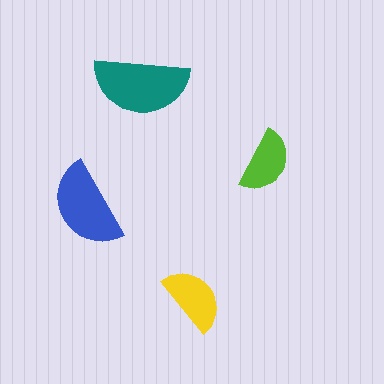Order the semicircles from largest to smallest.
the teal one, the blue one, the yellow one, the lime one.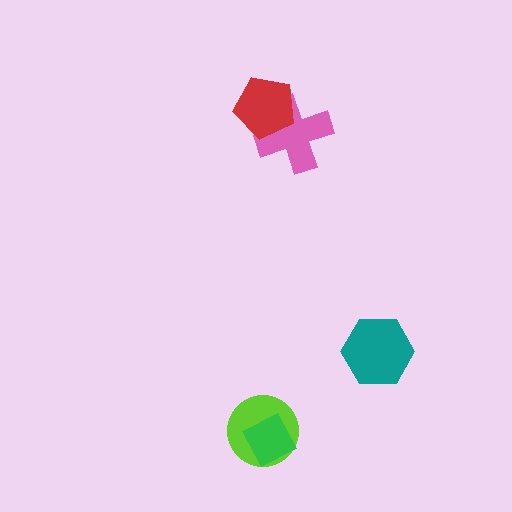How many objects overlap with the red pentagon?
1 object overlaps with the red pentagon.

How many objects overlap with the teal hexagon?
0 objects overlap with the teal hexagon.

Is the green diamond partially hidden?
No, no other shape covers it.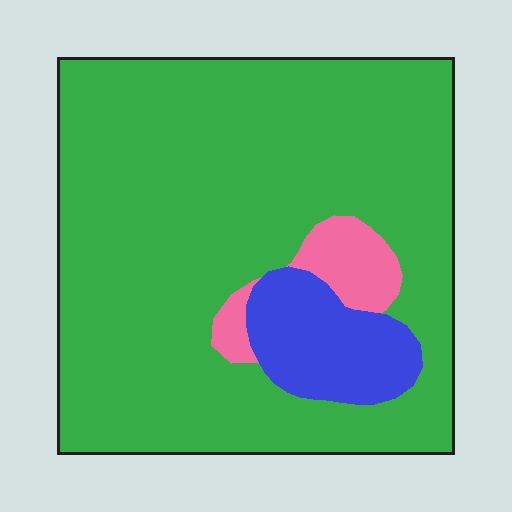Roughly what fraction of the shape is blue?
Blue covers about 10% of the shape.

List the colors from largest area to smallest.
From largest to smallest: green, blue, pink.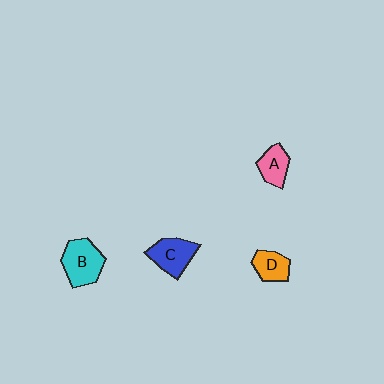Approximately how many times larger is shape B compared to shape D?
Approximately 1.6 times.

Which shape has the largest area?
Shape B (cyan).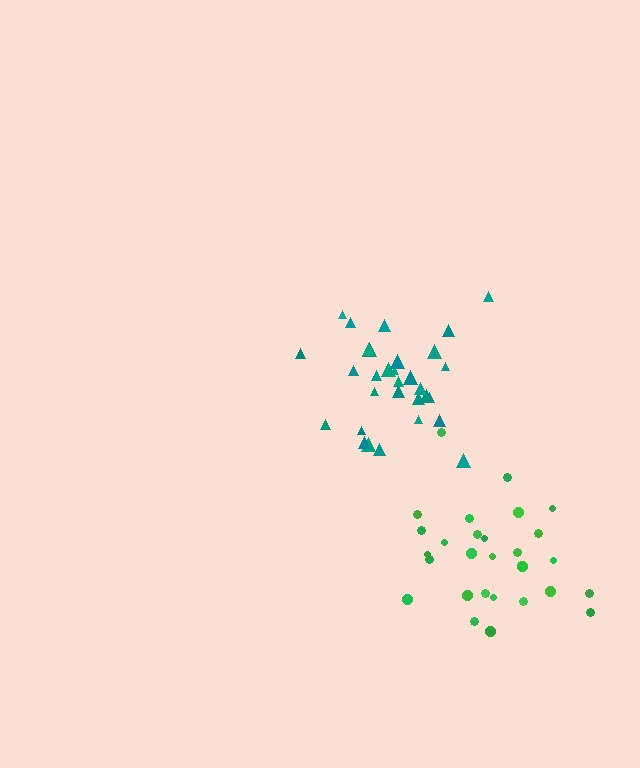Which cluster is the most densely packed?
Teal.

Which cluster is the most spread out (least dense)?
Green.